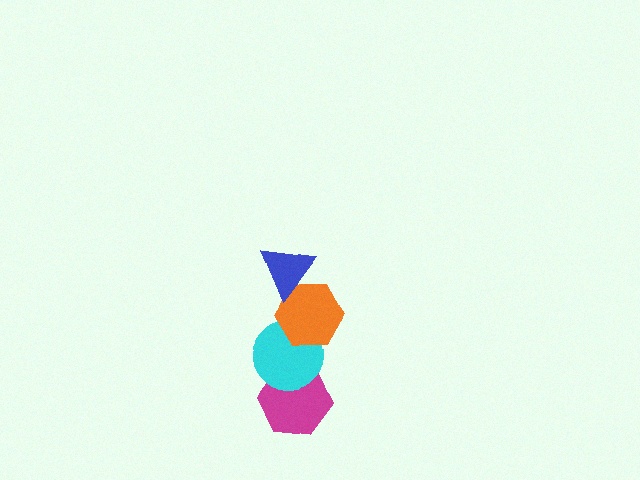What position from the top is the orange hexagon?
The orange hexagon is 2nd from the top.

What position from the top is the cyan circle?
The cyan circle is 3rd from the top.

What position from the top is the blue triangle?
The blue triangle is 1st from the top.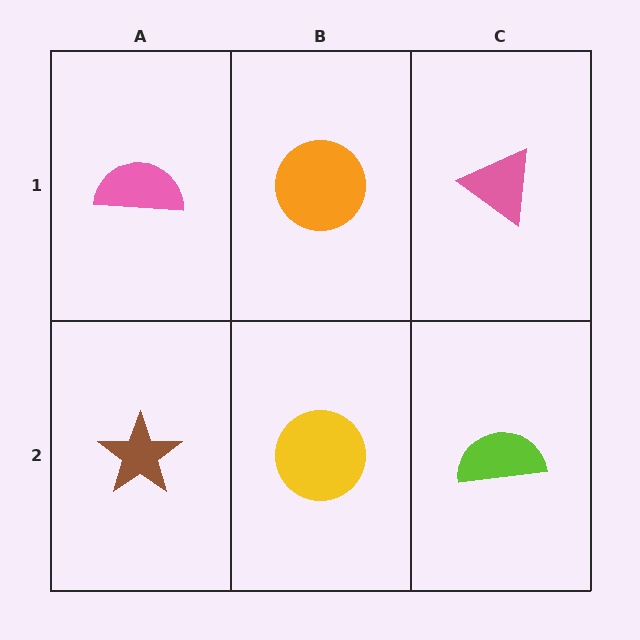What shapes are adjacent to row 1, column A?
A brown star (row 2, column A), an orange circle (row 1, column B).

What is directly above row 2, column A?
A pink semicircle.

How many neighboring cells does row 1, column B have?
3.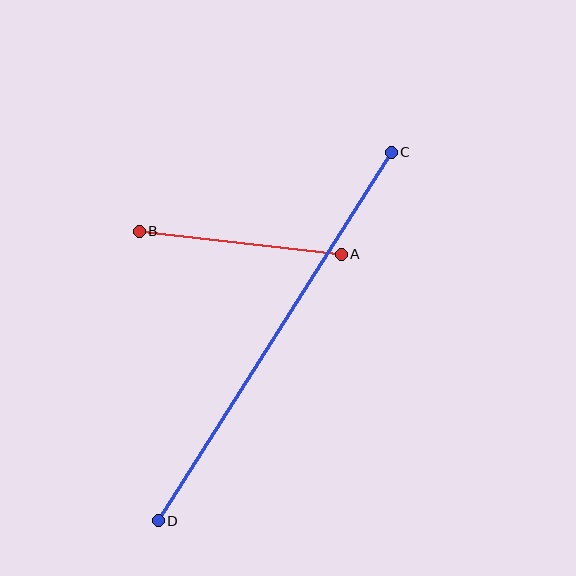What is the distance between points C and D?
The distance is approximately 436 pixels.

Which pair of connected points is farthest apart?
Points C and D are farthest apart.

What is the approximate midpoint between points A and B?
The midpoint is at approximately (240, 243) pixels.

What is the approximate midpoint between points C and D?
The midpoint is at approximately (275, 336) pixels.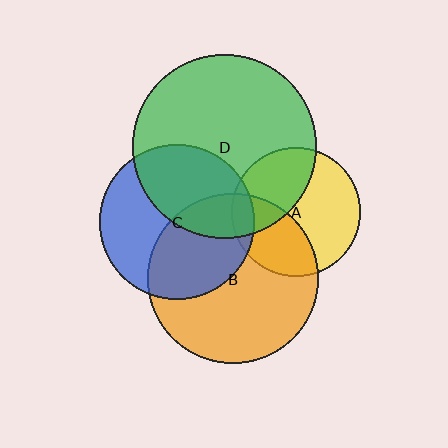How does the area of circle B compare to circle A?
Approximately 1.8 times.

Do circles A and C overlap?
Yes.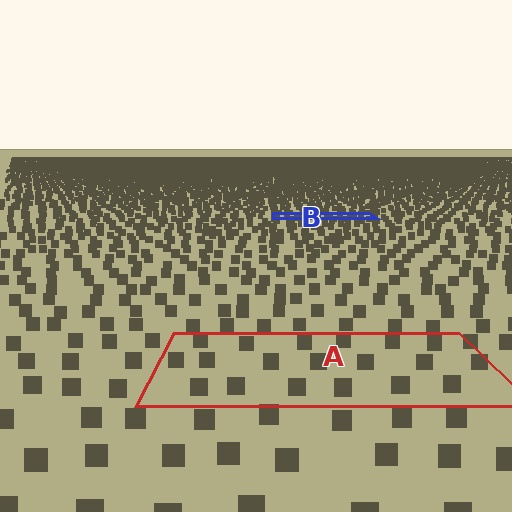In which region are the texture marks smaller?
The texture marks are smaller in region B, because it is farther away.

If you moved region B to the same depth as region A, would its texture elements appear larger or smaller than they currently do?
They would appear larger. At a closer depth, the same texture elements are projected at a bigger on-screen size.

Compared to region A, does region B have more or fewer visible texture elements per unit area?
Region B has more texture elements per unit area — they are packed more densely because it is farther away.